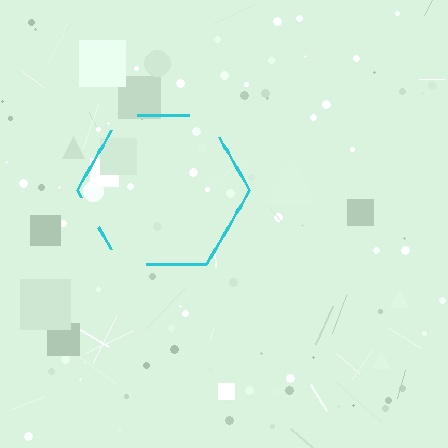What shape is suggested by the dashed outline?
The dashed outline suggests a hexagon.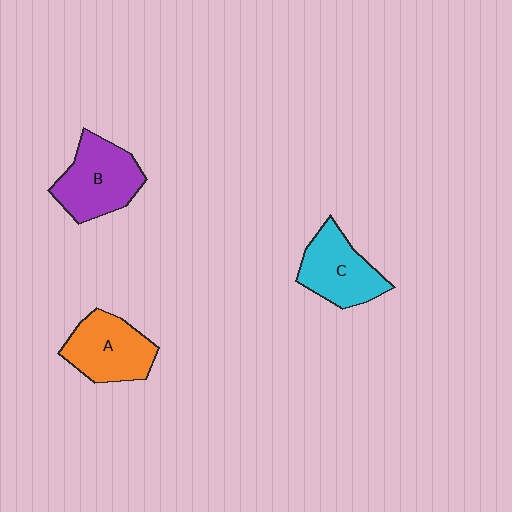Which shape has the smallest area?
Shape C (cyan).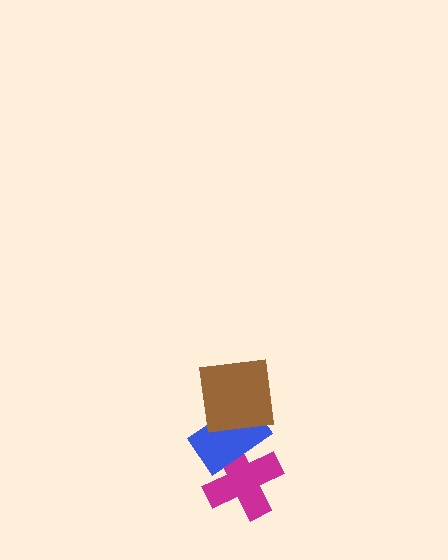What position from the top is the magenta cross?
The magenta cross is 3rd from the top.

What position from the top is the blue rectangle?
The blue rectangle is 2nd from the top.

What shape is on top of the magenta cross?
The blue rectangle is on top of the magenta cross.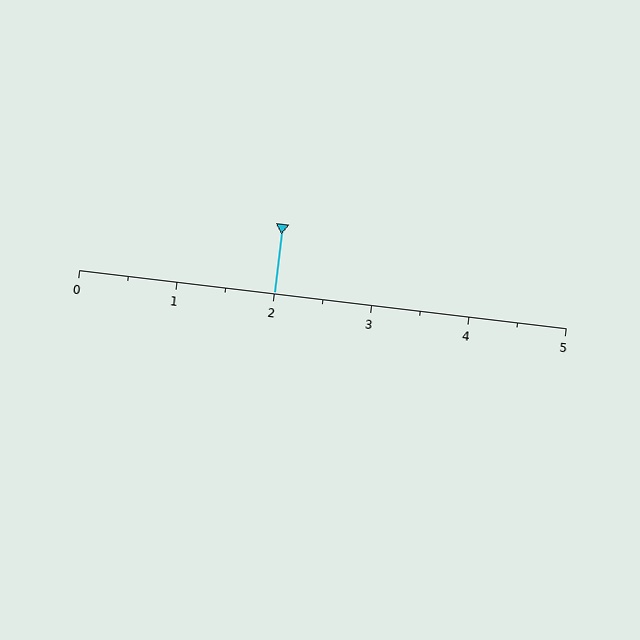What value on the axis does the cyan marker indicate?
The marker indicates approximately 2.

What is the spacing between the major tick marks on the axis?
The major ticks are spaced 1 apart.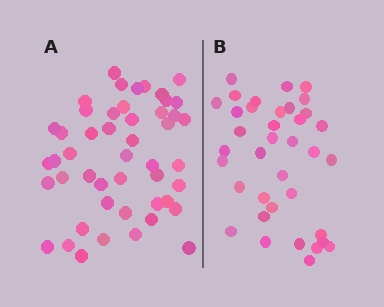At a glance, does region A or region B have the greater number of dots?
Region A (the left region) has more dots.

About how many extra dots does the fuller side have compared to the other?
Region A has roughly 12 or so more dots than region B.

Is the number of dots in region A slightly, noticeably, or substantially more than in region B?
Region A has noticeably more, but not dramatically so. The ratio is roughly 1.3 to 1.